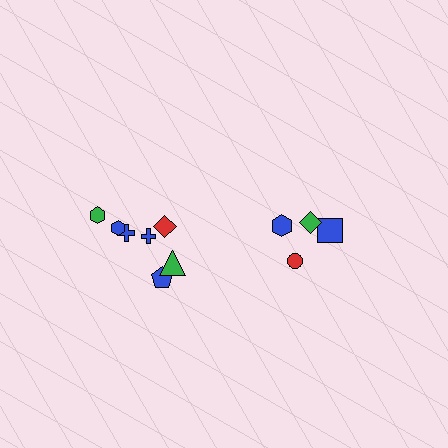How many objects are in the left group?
There are 7 objects.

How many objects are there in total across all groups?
There are 11 objects.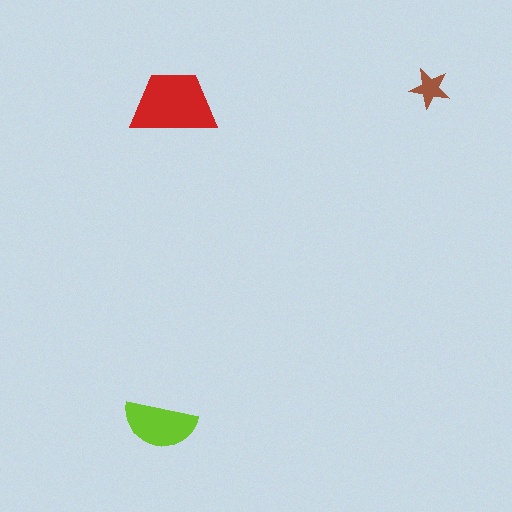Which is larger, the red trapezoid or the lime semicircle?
The red trapezoid.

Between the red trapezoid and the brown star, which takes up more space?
The red trapezoid.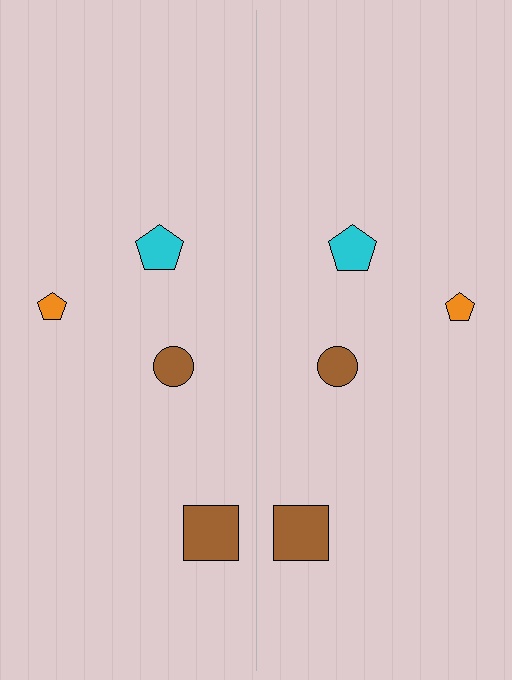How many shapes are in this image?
There are 8 shapes in this image.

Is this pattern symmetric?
Yes, this pattern has bilateral (reflection) symmetry.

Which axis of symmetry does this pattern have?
The pattern has a vertical axis of symmetry running through the center of the image.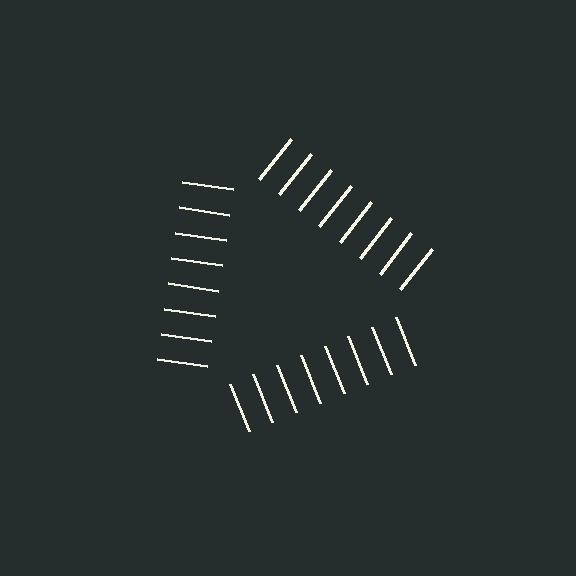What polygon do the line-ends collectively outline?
An illusory triangle — the line segments terminate on its edges but no continuous stroke is drawn.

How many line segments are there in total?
24 — 8 along each of the 3 edges.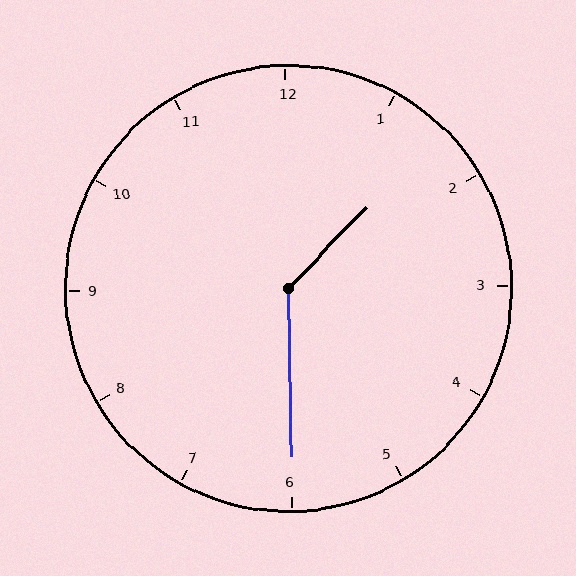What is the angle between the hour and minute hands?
Approximately 135 degrees.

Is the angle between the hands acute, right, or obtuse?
It is obtuse.